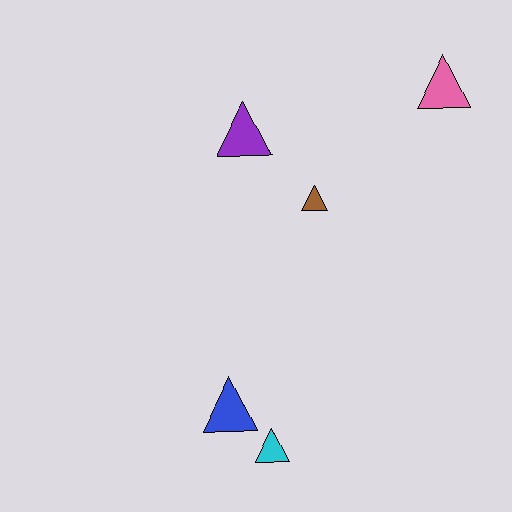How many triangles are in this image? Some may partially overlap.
There are 5 triangles.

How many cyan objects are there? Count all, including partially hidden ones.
There is 1 cyan object.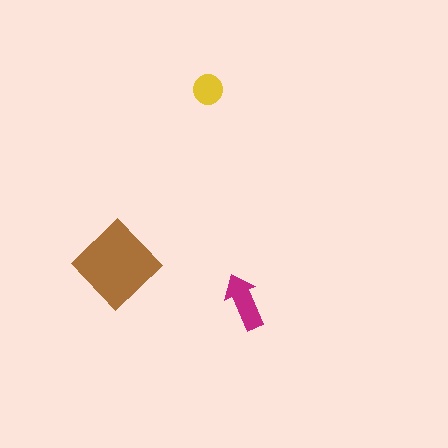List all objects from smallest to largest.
The yellow circle, the magenta arrow, the brown diamond.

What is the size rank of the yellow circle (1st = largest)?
3rd.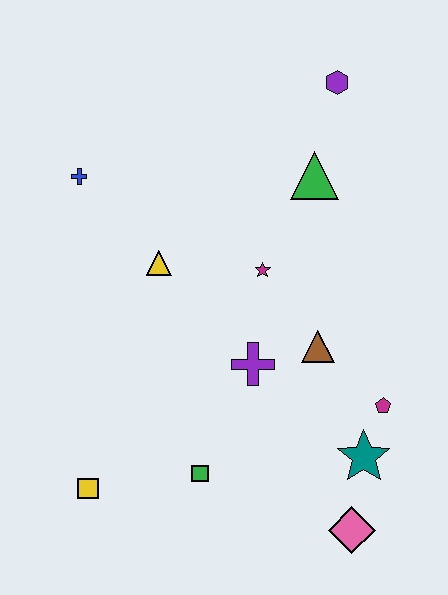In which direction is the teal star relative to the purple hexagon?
The teal star is below the purple hexagon.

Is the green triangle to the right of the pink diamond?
No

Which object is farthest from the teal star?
The blue cross is farthest from the teal star.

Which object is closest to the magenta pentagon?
The teal star is closest to the magenta pentagon.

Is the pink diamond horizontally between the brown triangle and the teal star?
Yes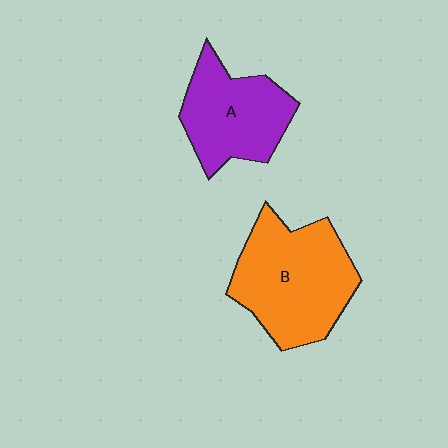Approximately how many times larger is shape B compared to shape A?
Approximately 1.3 times.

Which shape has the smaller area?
Shape A (purple).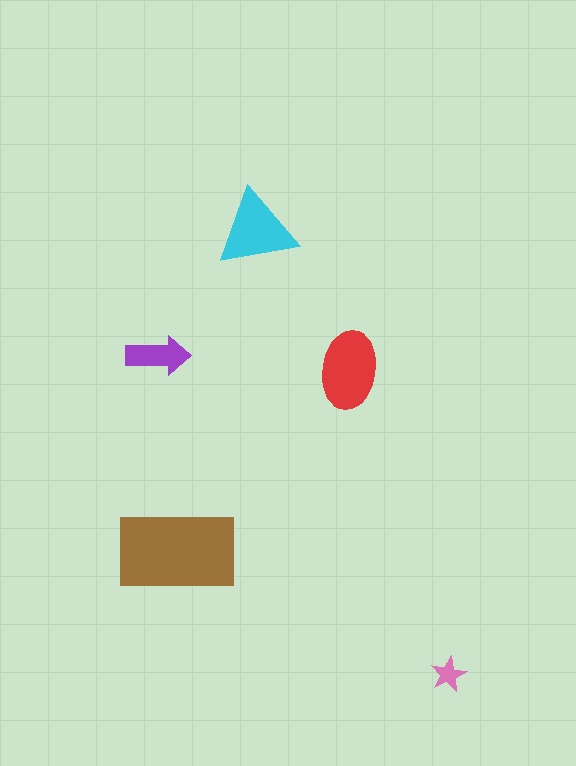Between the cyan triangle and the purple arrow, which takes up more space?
The cyan triangle.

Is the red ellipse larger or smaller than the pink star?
Larger.